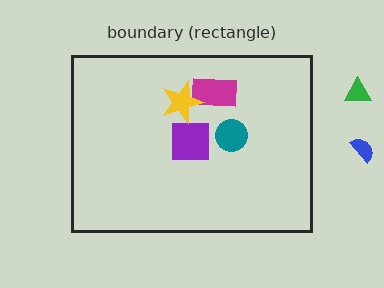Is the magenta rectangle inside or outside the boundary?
Inside.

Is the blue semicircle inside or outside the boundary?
Outside.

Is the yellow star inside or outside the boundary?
Inside.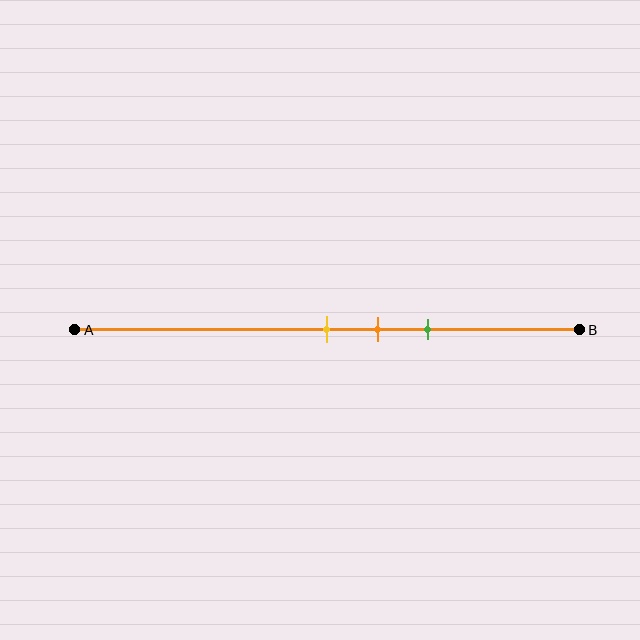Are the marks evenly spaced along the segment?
Yes, the marks are approximately evenly spaced.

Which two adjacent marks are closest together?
The yellow and orange marks are the closest adjacent pair.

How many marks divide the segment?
There are 3 marks dividing the segment.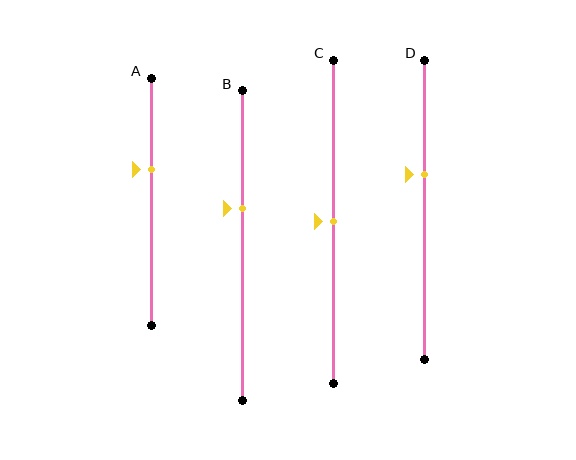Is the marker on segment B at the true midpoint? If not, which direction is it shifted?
No, the marker on segment B is shifted upward by about 12% of the segment length.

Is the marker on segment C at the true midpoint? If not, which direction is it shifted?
Yes, the marker on segment C is at the true midpoint.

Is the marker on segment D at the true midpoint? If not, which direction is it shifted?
No, the marker on segment D is shifted upward by about 12% of the segment length.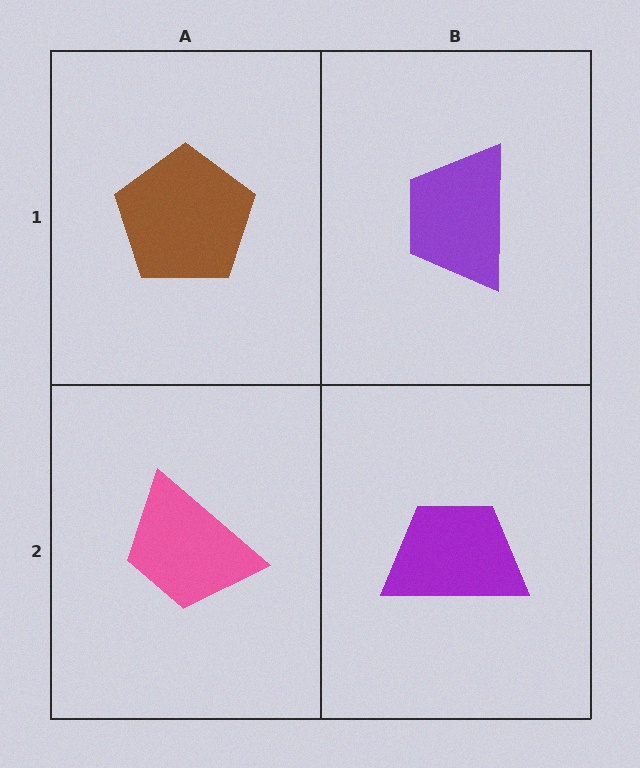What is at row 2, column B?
A purple trapezoid.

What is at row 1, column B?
A purple trapezoid.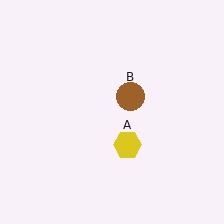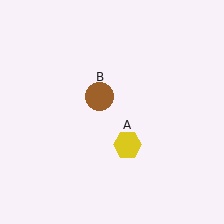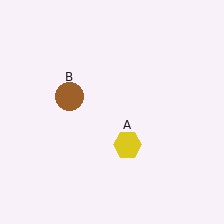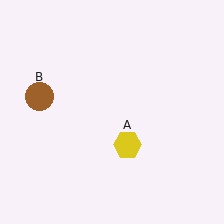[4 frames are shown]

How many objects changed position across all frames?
1 object changed position: brown circle (object B).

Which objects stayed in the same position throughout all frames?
Yellow hexagon (object A) remained stationary.